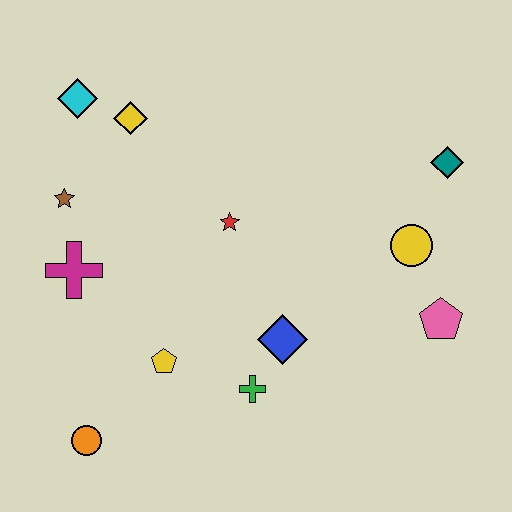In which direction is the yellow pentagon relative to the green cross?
The yellow pentagon is to the left of the green cross.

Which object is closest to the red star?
The blue diamond is closest to the red star.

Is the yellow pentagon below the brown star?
Yes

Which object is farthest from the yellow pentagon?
The teal diamond is farthest from the yellow pentagon.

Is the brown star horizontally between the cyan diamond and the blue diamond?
No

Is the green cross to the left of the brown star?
No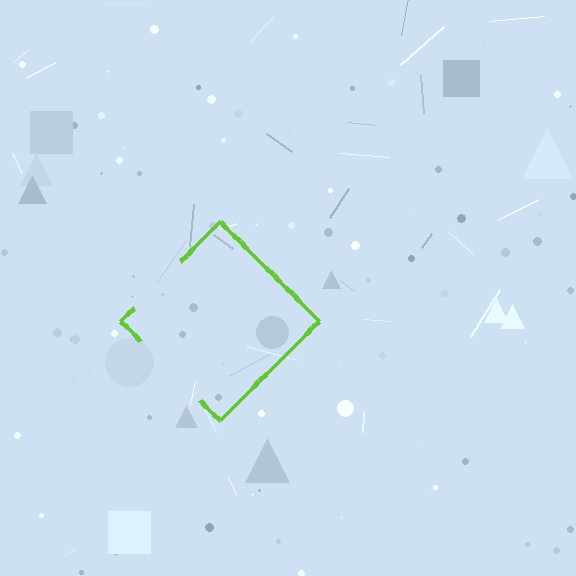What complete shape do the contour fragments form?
The contour fragments form a diamond.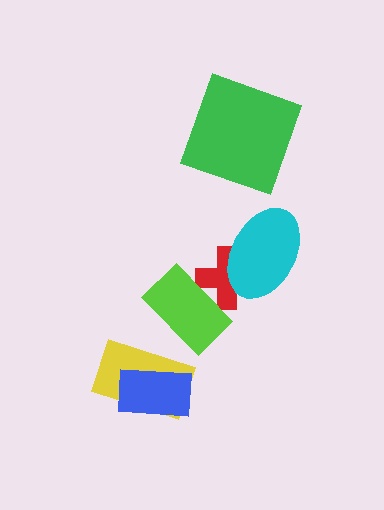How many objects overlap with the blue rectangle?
1 object overlaps with the blue rectangle.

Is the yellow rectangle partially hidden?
Yes, it is partially covered by another shape.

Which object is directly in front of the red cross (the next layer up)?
The cyan ellipse is directly in front of the red cross.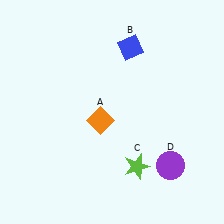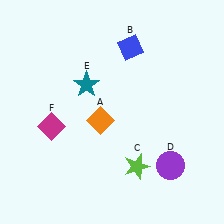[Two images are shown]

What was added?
A teal star (E), a magenta diamond (F) were added in Image 2.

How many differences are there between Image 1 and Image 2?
There are 2 differences between the two images.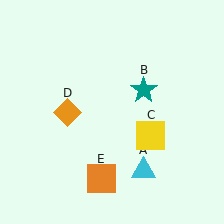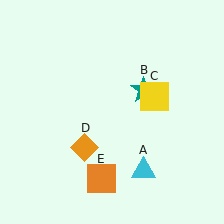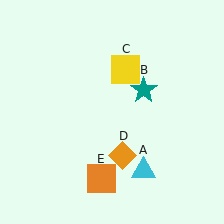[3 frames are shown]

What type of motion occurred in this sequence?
The yellow square (object C), orange diamond (object D) rotated counterclockwise around the center of the scene.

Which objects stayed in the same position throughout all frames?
Cyan triangle (object A) and teal star (object B) and orange square (object E) remained stationary.